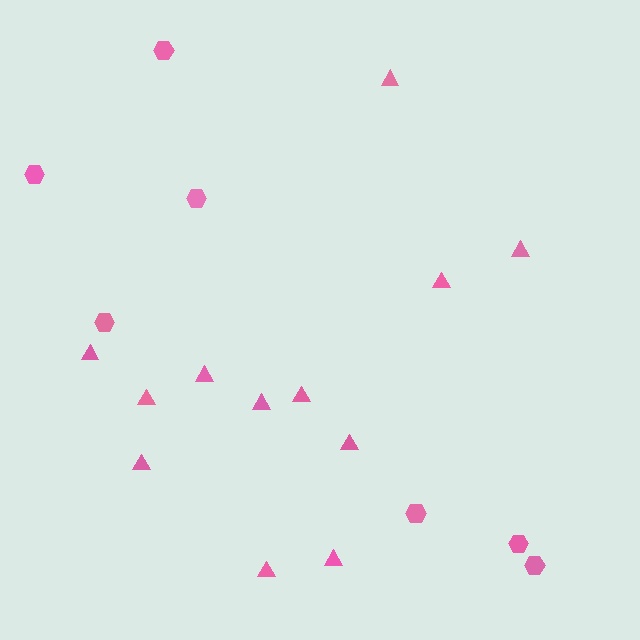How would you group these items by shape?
There are 2 groups: one group of hexagons (7) and one group of triangles (12).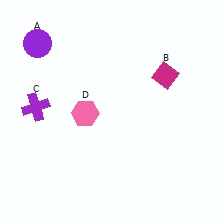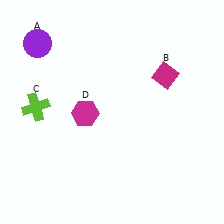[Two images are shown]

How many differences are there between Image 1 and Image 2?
There are 2 differences between the two images.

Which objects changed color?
C changed from purple to lime. D changed from pink to magenta.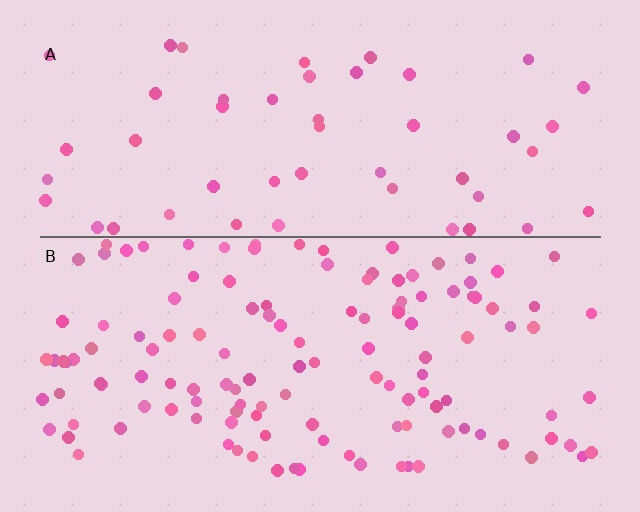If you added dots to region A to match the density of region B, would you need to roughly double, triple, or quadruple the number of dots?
Approximately triple.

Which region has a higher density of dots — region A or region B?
B (the bottom).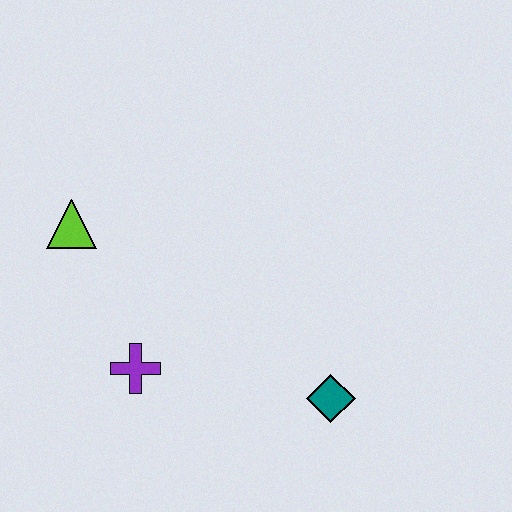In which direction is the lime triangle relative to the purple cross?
The lime triangle is above the purple cross.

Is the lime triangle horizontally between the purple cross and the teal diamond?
No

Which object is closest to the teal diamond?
The purple cross is closest to the teal diamond.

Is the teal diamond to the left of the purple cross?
No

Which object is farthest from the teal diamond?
The lime triangle is farthest from the teal diamond.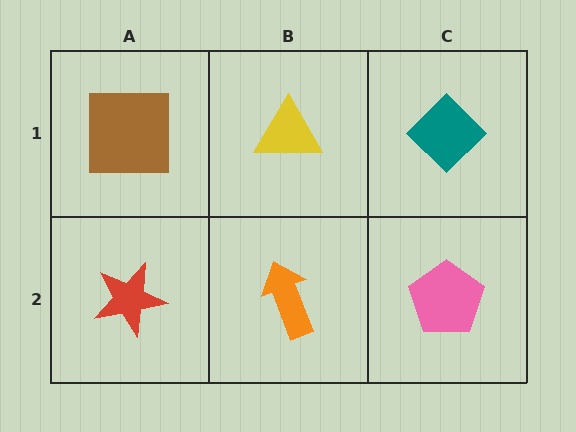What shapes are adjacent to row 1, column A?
A red star (row 2, column A), a yellow triangle (row 1, column B).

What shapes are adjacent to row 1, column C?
A pink pentagon (row 2, column C), a yellow triangle (row 1, column B).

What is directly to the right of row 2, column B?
A pink pentagon.